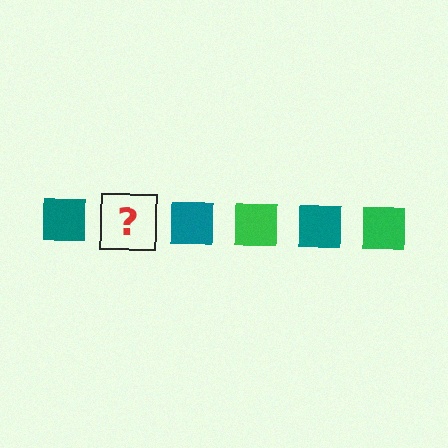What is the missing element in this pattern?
The missing element is a green square.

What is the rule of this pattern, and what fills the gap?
The rule is that the pattern cycles through teal, green squares. The gap should be filled with a green square.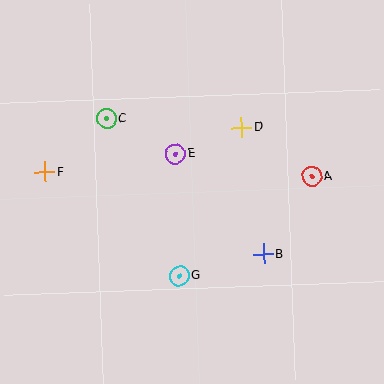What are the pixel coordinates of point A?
Point A is at (312, 176).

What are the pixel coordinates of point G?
Point G is at (179, 276).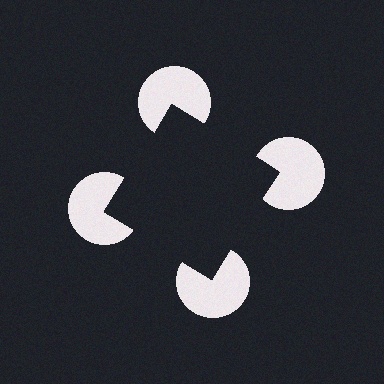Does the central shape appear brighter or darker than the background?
It typically appears slightly darker than the background, even though no actual brightness change is drawn.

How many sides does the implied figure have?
4 sides.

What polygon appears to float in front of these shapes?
An illusory square — its edges are inferred from the aligned wedge cuts in the pac-man discs, not physically drawn.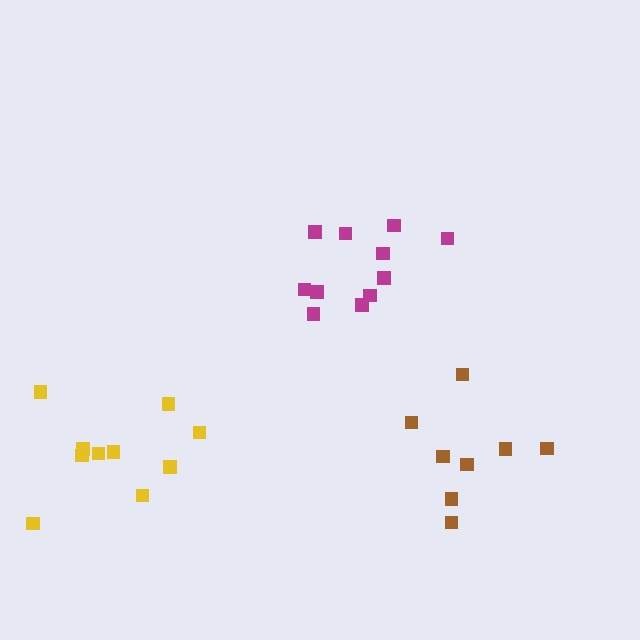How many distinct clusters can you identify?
There are 3 distinct clusters.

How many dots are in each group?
Group 1: 11 dots, Group 2: 8 dots, Group 3: 10 dots (29 total).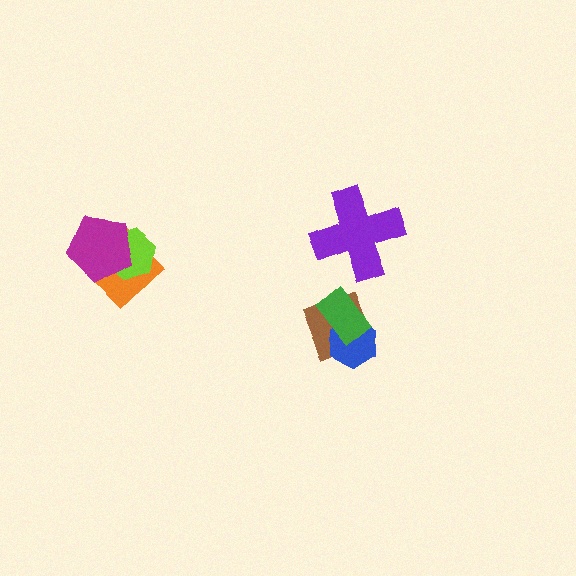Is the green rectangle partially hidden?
No, no other shape covers it.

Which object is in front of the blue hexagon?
The green rectangle is in front of the blue hexagon.